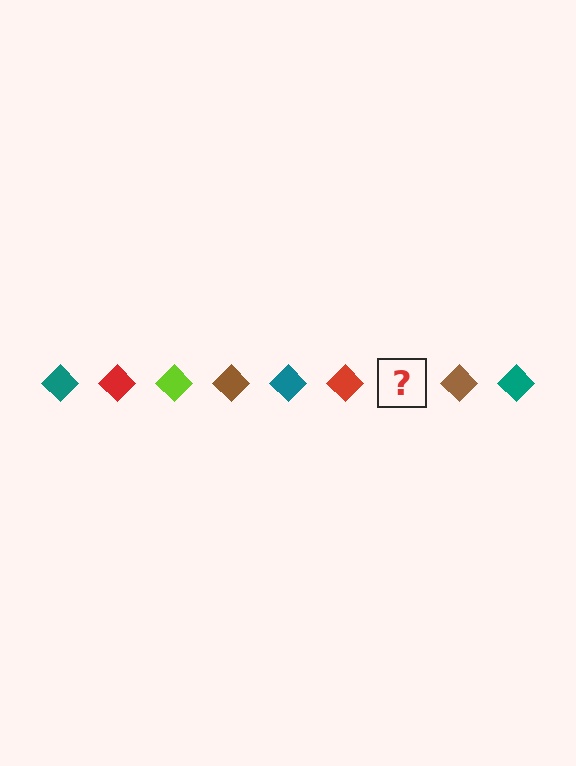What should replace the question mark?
The question mark should be replaced with a lime diamond.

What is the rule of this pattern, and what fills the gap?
The rule is that the pattern cycles through teal, red, lime, brown diamonds. The gap should be filled with a lime diamond.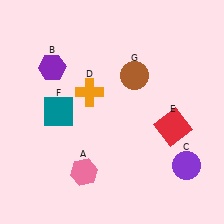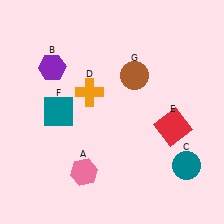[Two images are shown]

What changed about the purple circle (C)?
In Image 1, C is purple. In Image 2, it changed to teal.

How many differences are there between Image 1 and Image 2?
There is 1 difference between the two images.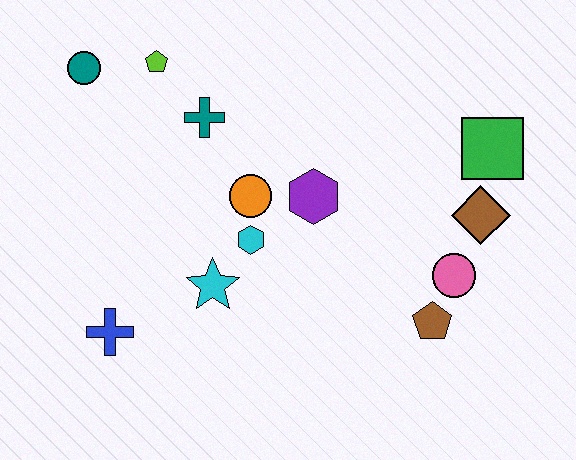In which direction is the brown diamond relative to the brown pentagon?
The brown diamond is above the brown pentagon.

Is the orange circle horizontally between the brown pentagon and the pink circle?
No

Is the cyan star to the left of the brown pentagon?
Yes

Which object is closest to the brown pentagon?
The pink circle is closest to the brown pentagon.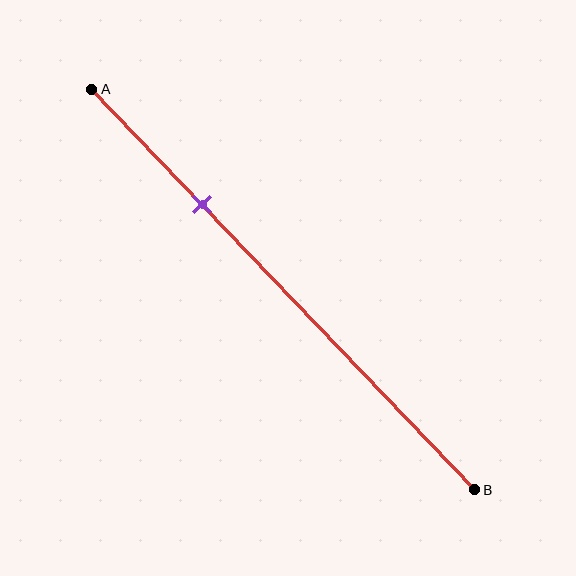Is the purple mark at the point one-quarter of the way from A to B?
No, the mark is at about 30% from A, not at the 25% one-quarter point.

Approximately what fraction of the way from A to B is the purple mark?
The purple mark is approximately 30% of the way from A to B.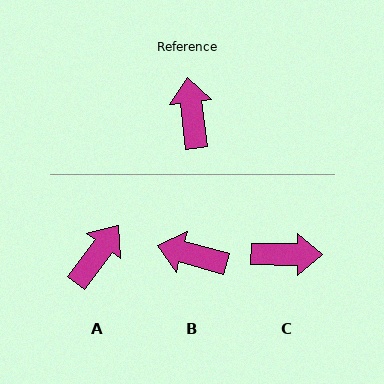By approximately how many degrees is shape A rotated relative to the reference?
Approximately 44 degrees clockwise.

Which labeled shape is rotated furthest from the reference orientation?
C, about 98 degrees away.